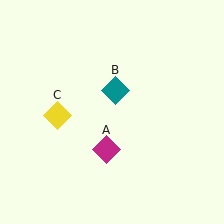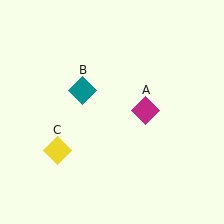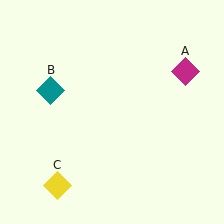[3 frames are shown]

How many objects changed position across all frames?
3 objects changed position: magenta diamond (object A), teal diamond (object B), yellow diamond (object C).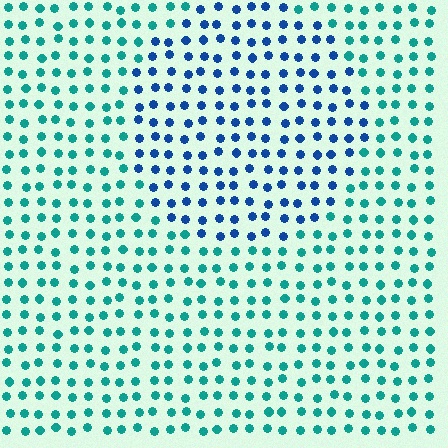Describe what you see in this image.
The image is filled with small teal elements in a uniform arrangement. A circle-shaped region is visible where the elements are tinted to a slightly different hue, forming a subtle color boundary.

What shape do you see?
I see a circle.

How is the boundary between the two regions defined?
The boundary is defined purely by a slight shift in hue (about 44 degrees). Spacing, size, and orientation are identical on both sides.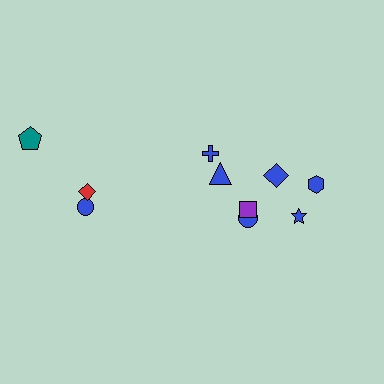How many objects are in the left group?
There are 3 objects.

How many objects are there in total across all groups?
There are 10 objects.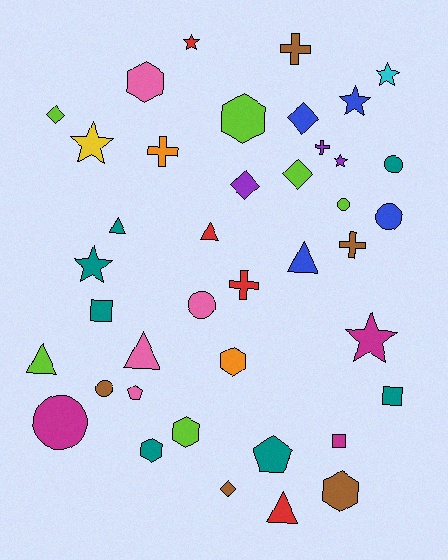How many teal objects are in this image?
There are 7 teal objects.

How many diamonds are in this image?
There are 5 diamonds.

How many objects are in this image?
There are 40 objects.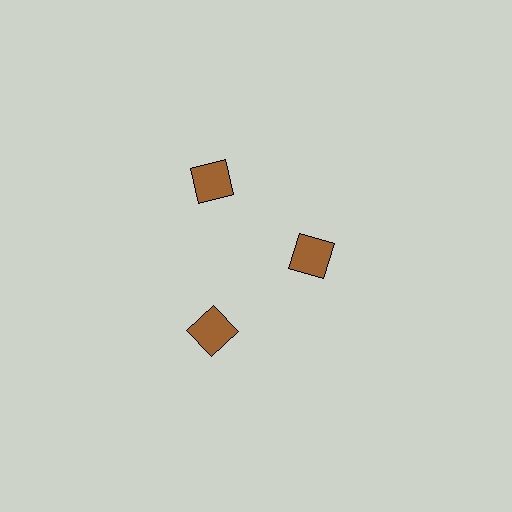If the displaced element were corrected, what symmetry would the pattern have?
It would have 3-fold rotational symmetry — the pattern would map onto itself every 120 degrees.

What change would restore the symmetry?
The symmetry would be restored by moving it outward, back onto the ring so that all 3 squares sit at equal angles and equal distance from the center.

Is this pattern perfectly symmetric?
No. The 3 brown squares are arranged in a ring, but one element near the 3 o'clock position is pulled inward toward the center, breaking the 3-fold rotational symmetry.